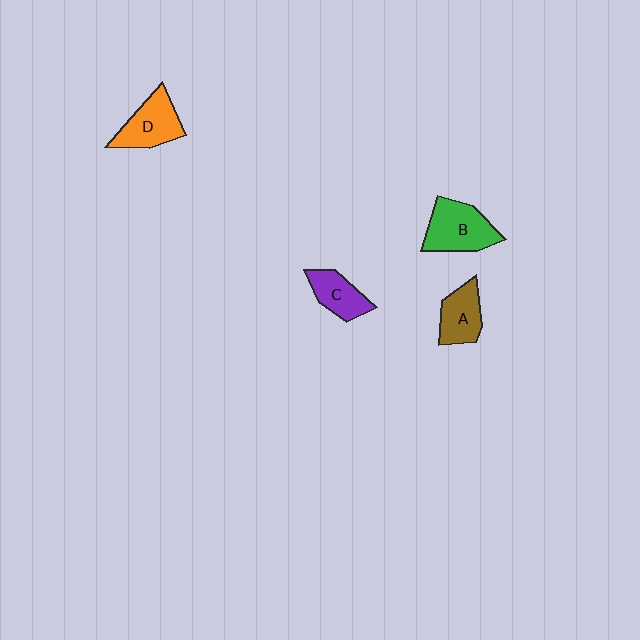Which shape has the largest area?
Shape B (green).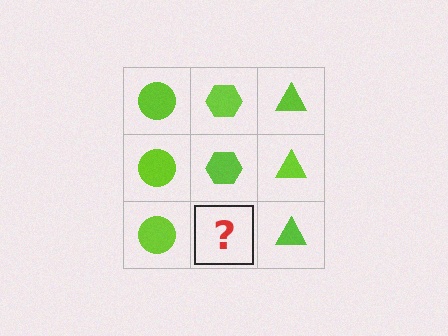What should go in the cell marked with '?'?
The missing cell should contain a lime hexagon.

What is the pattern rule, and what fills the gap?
The rule is that each column has a consistent shape. The gap should be filled with a lime hexagon.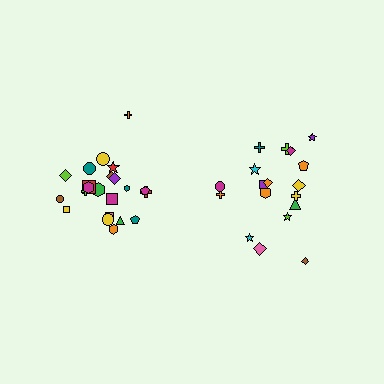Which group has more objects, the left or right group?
The left group.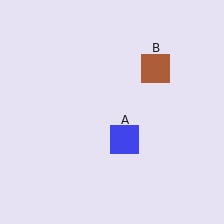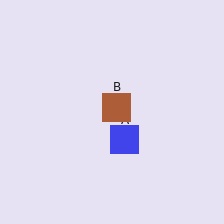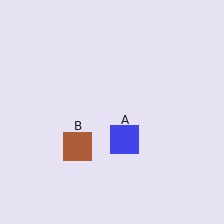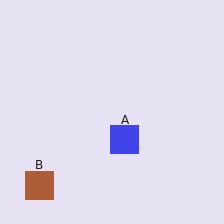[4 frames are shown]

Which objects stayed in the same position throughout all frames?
Blue square (object A) remained stationary.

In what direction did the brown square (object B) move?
The brown square (object B) moved down and to the left.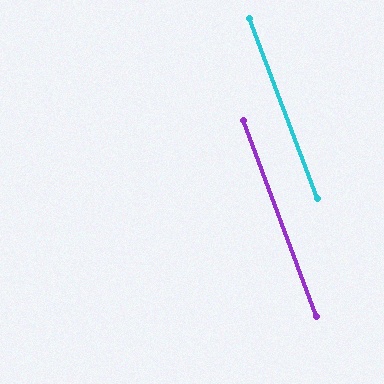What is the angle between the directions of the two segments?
Approximately 0 degrees.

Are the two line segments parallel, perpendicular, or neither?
Parallel — their directions differ by only 0.1°.